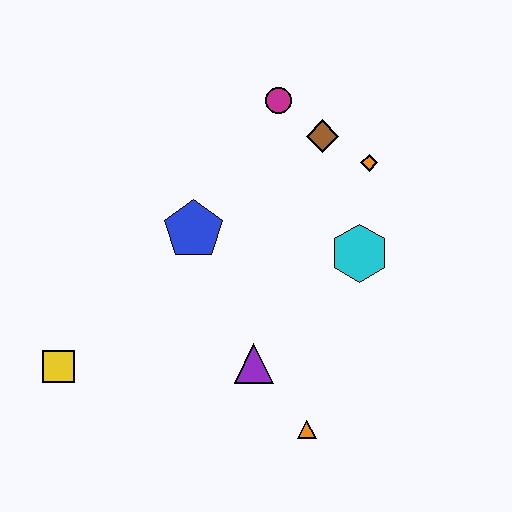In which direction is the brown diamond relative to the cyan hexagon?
The brown diamond is above the cyan hexagon.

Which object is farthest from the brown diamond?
The yellow square is farthest from the brown diamond.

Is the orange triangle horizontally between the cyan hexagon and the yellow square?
Yes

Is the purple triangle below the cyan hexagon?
Yes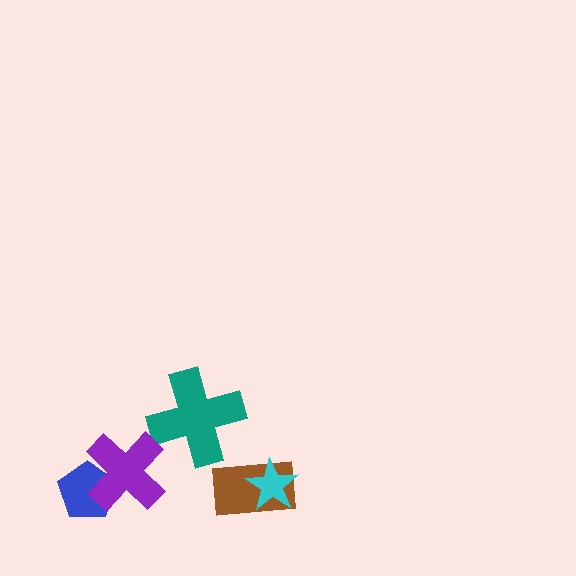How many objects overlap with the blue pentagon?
1 object overlaps with the blue pentagon.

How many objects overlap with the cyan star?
1 object overlaps with the cyan star.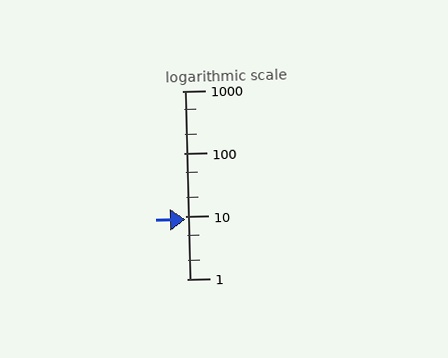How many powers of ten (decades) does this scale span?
The scale spans 3 decades, from 1 to 1000.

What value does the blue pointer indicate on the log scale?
The pointer indicates approximately 9.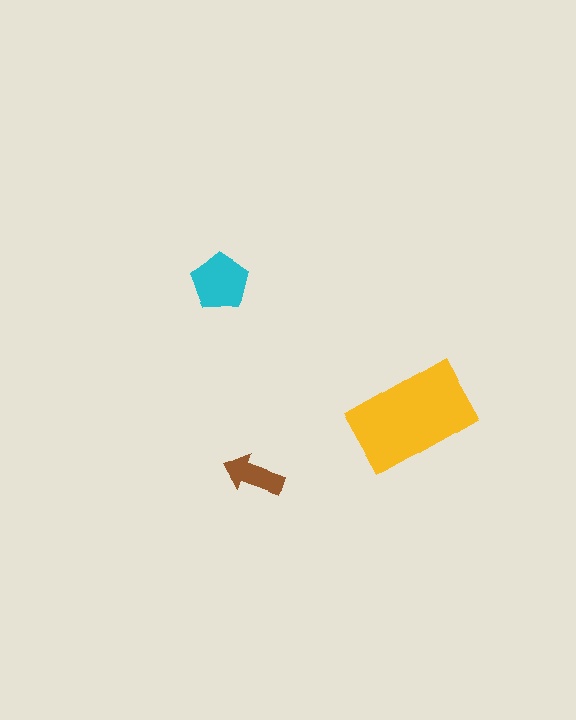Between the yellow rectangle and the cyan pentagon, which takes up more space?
The yellow rectangle.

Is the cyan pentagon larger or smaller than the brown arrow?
Larger.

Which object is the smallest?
The brown arrow.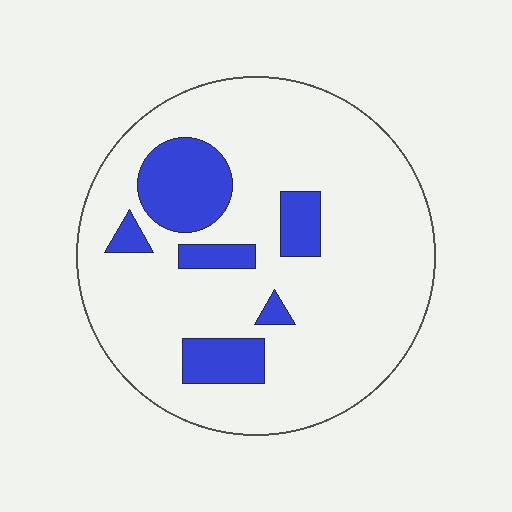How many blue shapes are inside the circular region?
6.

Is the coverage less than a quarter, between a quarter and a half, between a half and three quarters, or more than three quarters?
Less than a quarter.